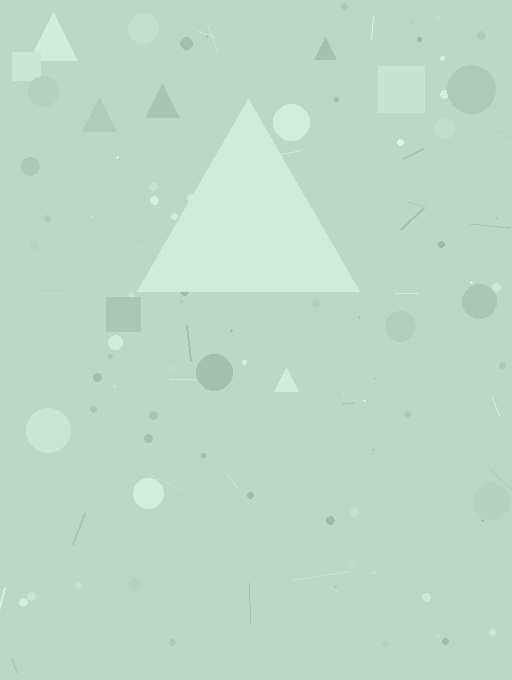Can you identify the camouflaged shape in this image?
The camouflaged shape is a triangle.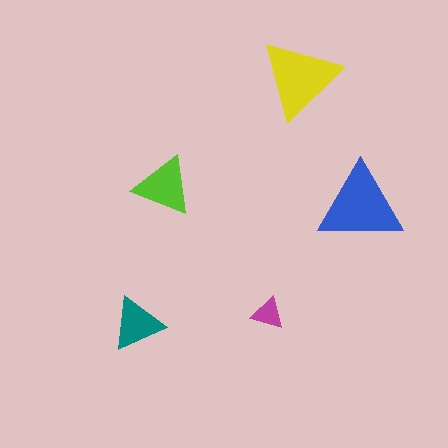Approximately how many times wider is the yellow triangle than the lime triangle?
About 1.5 times wider.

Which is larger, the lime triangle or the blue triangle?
The blue one.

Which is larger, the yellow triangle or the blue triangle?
The blue one.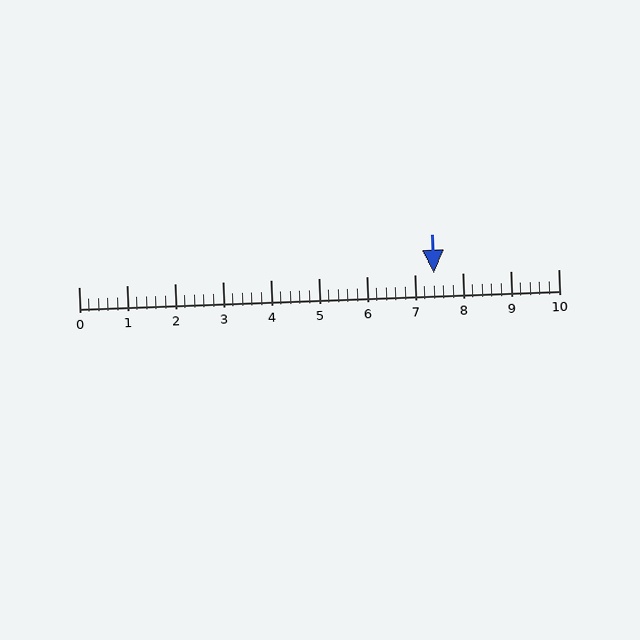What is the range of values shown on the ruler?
The ruler shows values from 0 to 10.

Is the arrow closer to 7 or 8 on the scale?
The arrow is closer to 7.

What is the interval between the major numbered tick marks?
The major tick marks are spaced 1 units apart.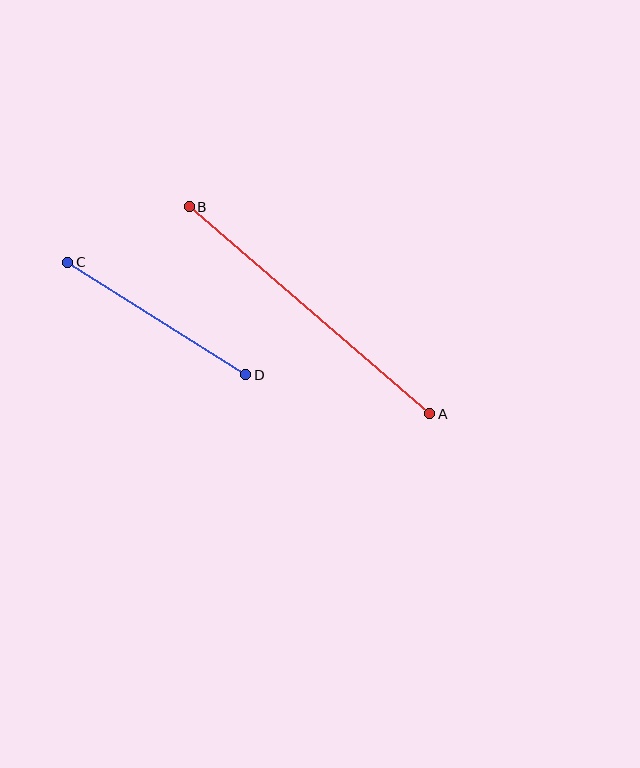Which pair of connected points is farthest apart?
Points A and B are farthest apart.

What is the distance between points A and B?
The distance is approximately 317 pixels.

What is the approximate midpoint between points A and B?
The midpoint is at approximately (309, 310) pixels.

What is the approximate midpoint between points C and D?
The midpoint is at approximately (157, 319) pixels.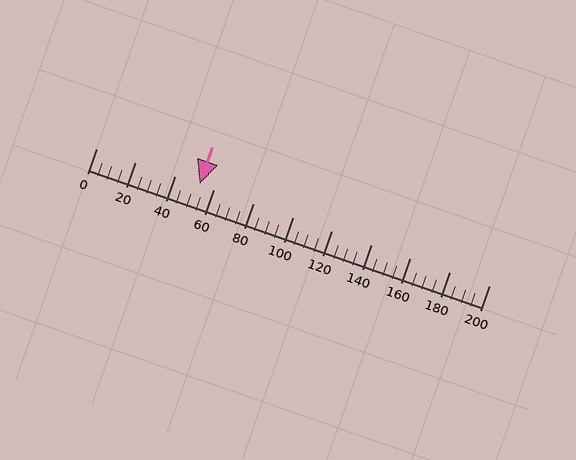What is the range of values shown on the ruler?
The ruler shows values from 0 to 200.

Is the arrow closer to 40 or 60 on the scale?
The arrow is closer to 60.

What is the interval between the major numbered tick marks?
The major tick marks are spaced 20 units apart.